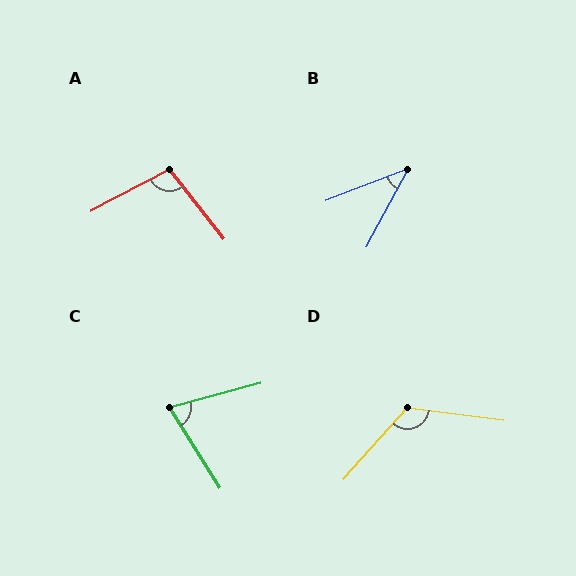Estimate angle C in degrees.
Approximately 73 degrees.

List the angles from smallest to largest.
B (41°), C (73°), A (100°), D (124°).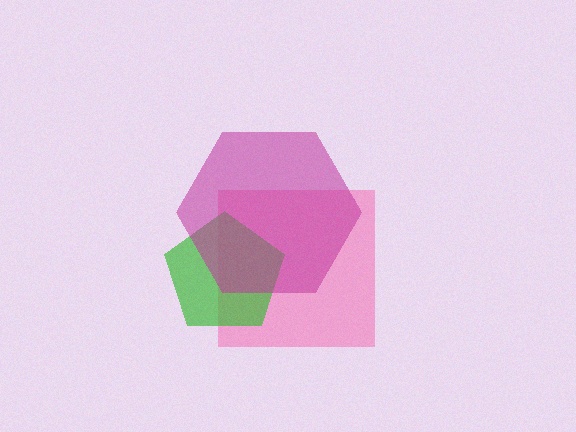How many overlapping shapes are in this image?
There are 3 overlapping shapes in the image.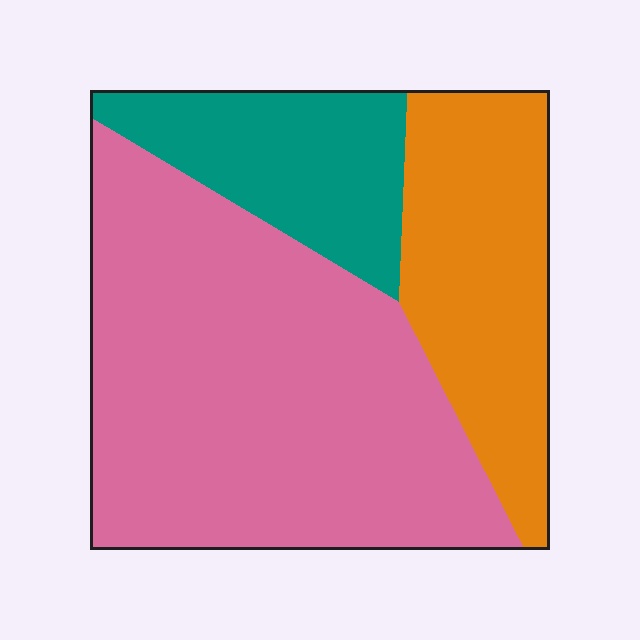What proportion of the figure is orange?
Orange covers around 25% of the figure.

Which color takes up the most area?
Pink, at roughly 55%.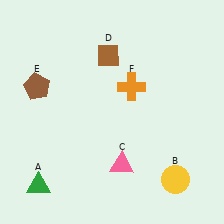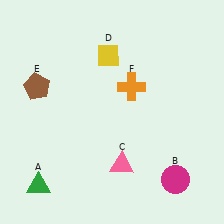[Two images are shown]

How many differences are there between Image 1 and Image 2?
There are 2 differences between the two images.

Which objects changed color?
B changed from yellow to magenta. D changed from brown to yellow.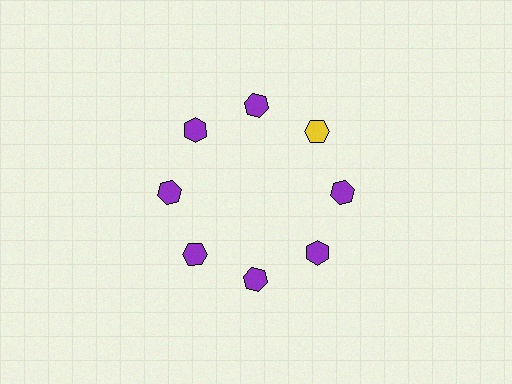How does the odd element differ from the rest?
It has a different color: yellow instead of purple.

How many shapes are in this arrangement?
There are 8 shapes arranged in a ring pattern.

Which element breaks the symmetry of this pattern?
The yellow hexagon at roughly the 2 o'clock position breaks the symmetry. All other shapes are purple hexagons.